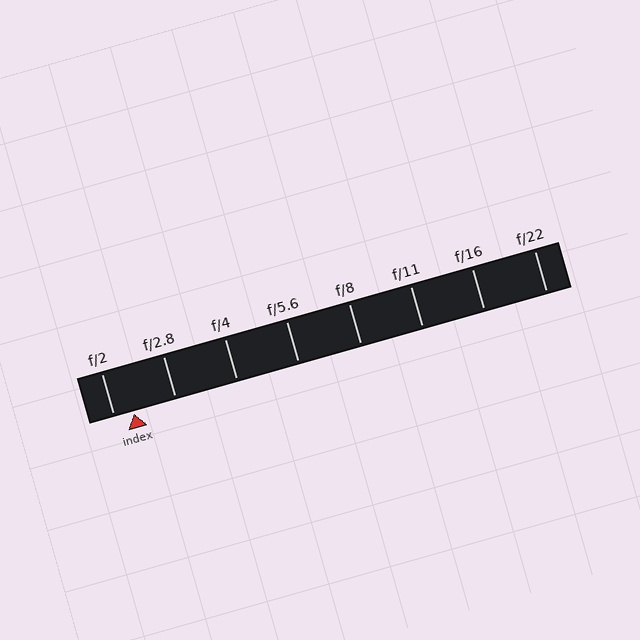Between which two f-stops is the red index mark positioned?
The index mark is between f/2 and f/2.8.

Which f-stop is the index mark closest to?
The index mark is closest to f/2.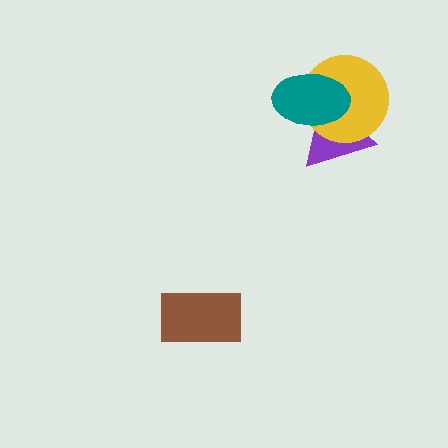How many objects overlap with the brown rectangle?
0 objects overlap with the brown rectangle.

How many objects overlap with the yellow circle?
2 objects overlap with the yellow circle.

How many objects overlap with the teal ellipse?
2 objects overlap with the teal ellipse.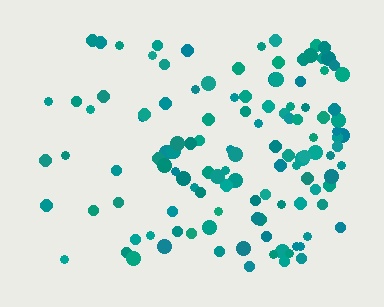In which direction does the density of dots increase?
From left to right, with the right side densest.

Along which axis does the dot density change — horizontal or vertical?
Horizontal.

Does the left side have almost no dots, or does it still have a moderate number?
Still a moderate number, just noticeably fewer than the right.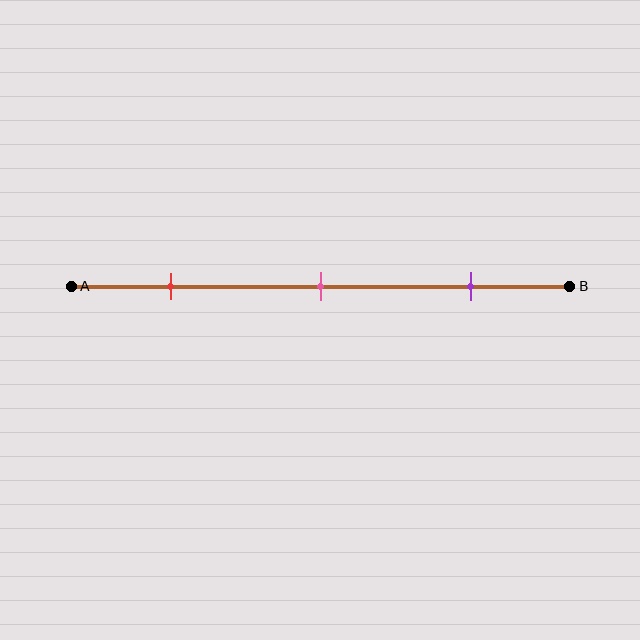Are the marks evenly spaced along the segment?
Yes, the marks are approximately evenly spaced.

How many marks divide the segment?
There are 3 marks dividing the segment.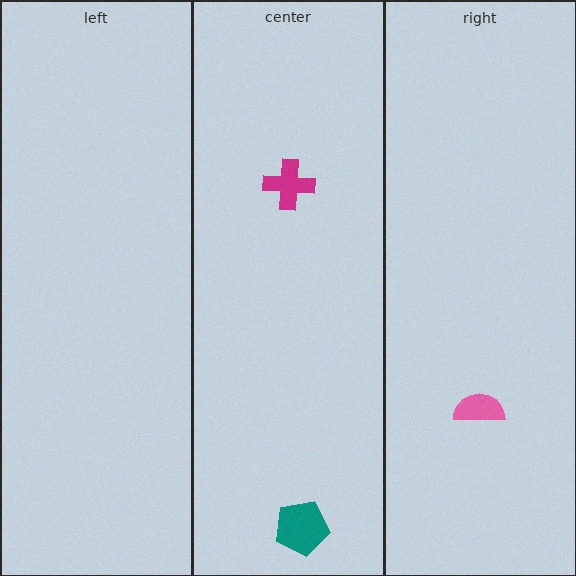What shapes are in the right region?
The pink semicircle.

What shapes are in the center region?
The magenta cross, the teal pentagon.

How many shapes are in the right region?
1.